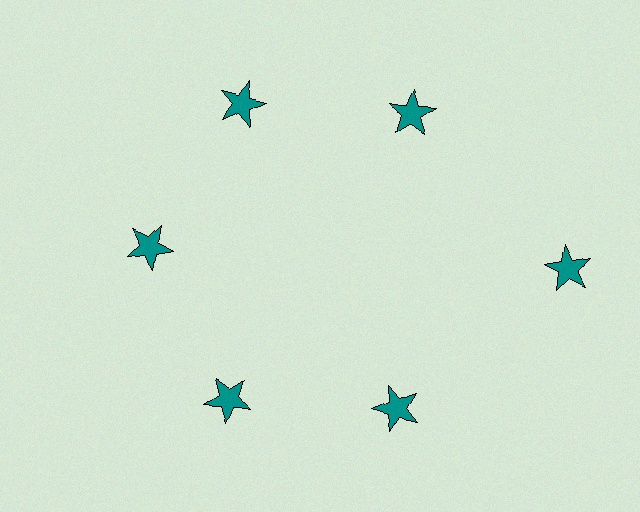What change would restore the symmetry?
The symmetry would be restored by moving it inward, back onto the ring so that all 6 stars sit at equal angles and equal distance from the center.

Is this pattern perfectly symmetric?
No. The 6 teal stars are arranged in a ring, but one element near the 3 o'clock position is pushed outward from the center, breaking the 6-fold rotational symmetry.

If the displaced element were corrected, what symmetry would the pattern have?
It would have 6-fold rotational symmetry — the pattern would map onto itself every 60 degrees.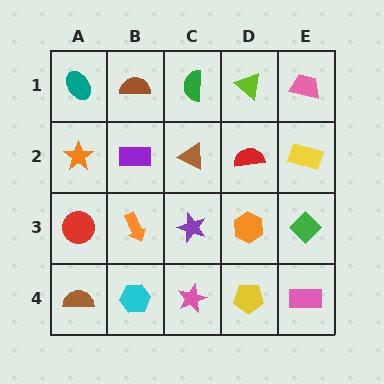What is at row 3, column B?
An orange arrow.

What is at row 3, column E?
A green diamond.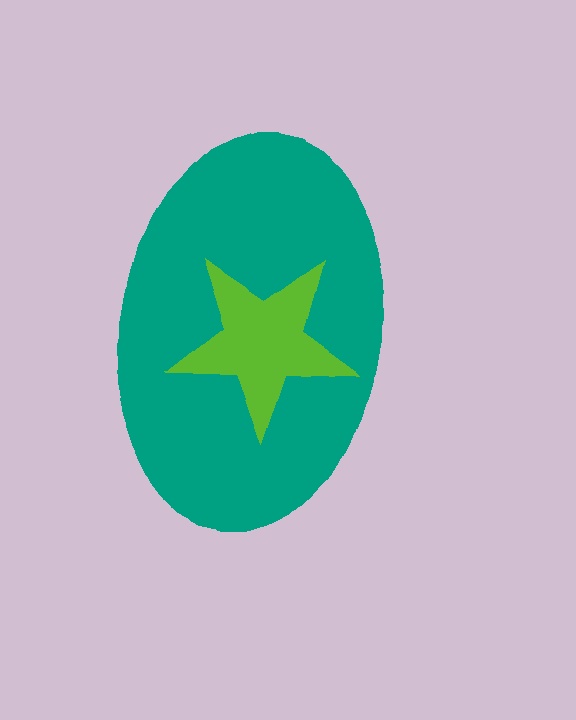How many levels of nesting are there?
2.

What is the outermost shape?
The teal ellipse.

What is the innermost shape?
The lime star.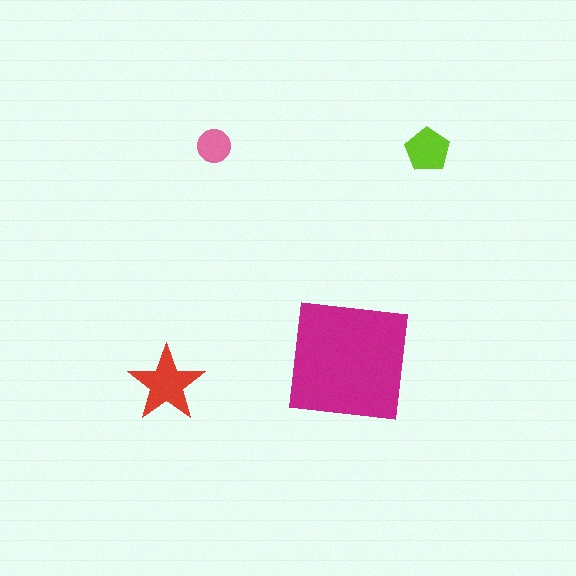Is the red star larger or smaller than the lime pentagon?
Larger.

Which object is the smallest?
The pink circle.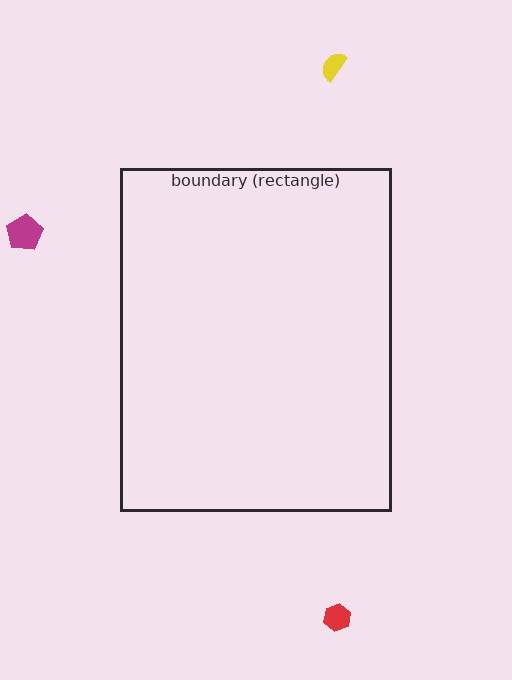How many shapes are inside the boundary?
0 inside, 3 outside.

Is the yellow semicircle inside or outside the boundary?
Outside.